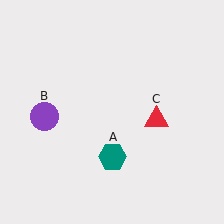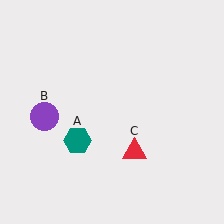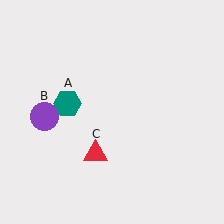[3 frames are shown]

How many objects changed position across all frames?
2 objects changed position: teal hexagon (object A), red triangle (object C).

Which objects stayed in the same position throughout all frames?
Purple circle (object B) remained stationary.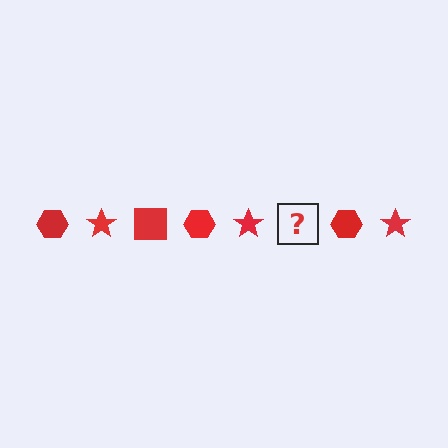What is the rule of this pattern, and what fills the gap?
The rule is that the pattern cycles through hexagon, star, square shapes in red. The gap should be filled with a red square.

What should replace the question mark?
The question mark should be replaced with a red square.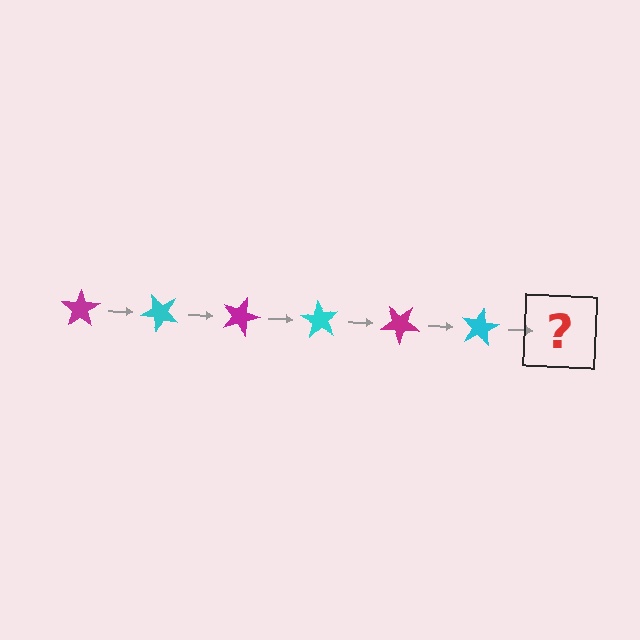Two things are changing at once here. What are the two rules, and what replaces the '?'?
The two rules are that it rotates 45 degrees each step and the color cycles through magenta and cyan. The '?' should be a magenta star, rotated 270 degrees from the start.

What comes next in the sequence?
The next element should be a magenta star, rotated 270 degrees from the start.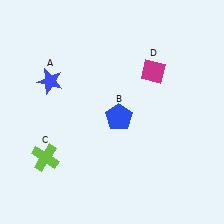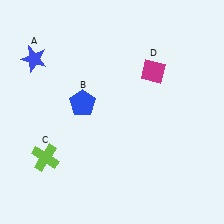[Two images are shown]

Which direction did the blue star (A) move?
The blue star (A) moved up.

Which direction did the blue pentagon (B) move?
The blue pentagon (B) moved left.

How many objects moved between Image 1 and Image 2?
2 objects moved between the two images.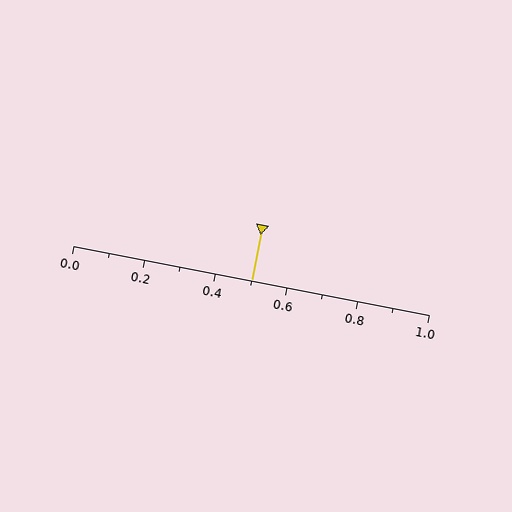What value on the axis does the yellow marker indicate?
The marker indicates approximately 0.5.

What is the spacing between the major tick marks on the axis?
The major ticks are spaced 0.2 apart.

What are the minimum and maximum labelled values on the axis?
The axis runs from 0.0 to 1.0.